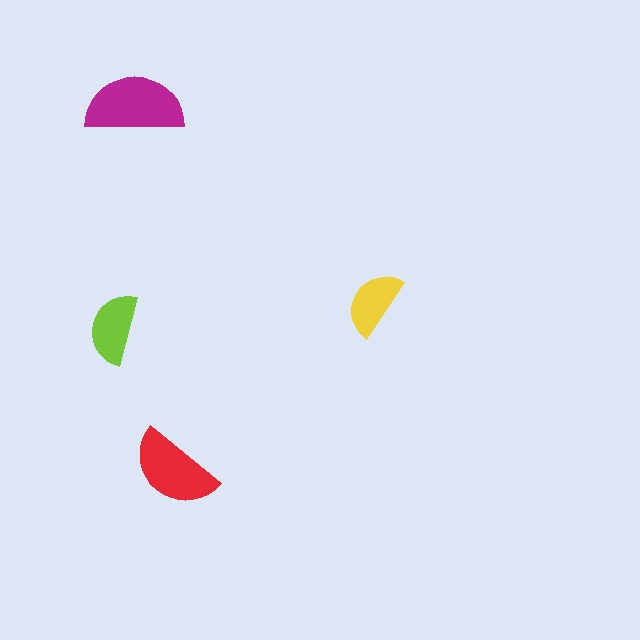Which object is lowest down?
The red semicircle is bottommost.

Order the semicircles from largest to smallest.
the magenta one, the red one, the lime one, the yellow one.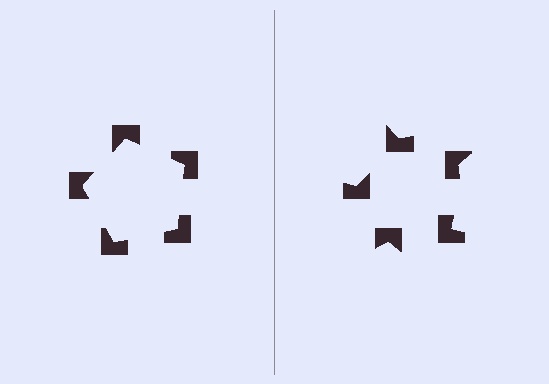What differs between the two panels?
The notched squares are positioned identically on both sides; only the wedge orientations differ. On the left they align to a pentagon; on the right they are misaligned.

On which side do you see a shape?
An illusory pentagon appears on the left side. On the right side the wedge cuts are rotated, so no coherent shape forms.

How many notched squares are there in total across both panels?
10 — 5 on each side.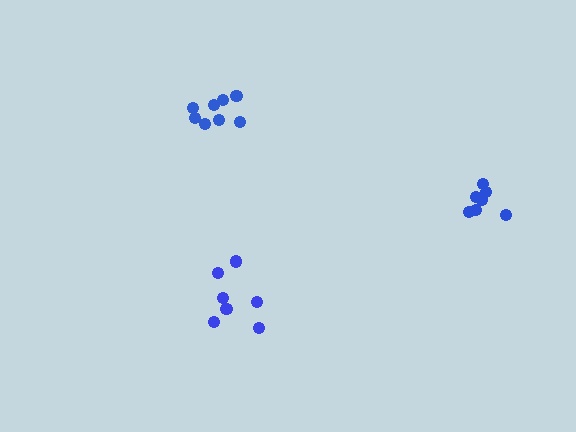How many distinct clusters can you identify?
There are 3 distinct clusters.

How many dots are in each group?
Group 1: 7 dots, Group 2: 7 dots, Group 3: 8 dots (22 total).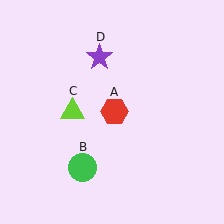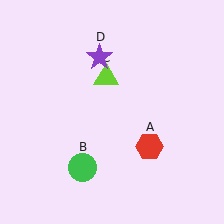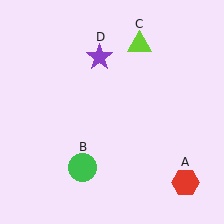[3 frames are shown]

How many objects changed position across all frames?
2 objects changed position: red hexagon (object A), lime triangle (object C).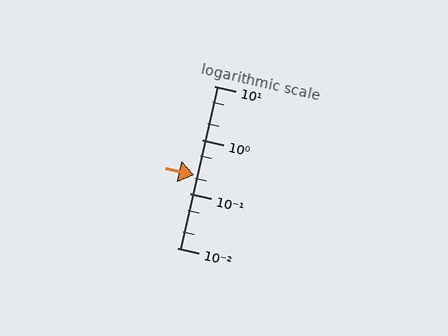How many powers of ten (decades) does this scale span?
The scale spans 3 decades, from 0.01 to 10.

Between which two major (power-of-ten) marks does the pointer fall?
The pointer is between 0.1 and 1.